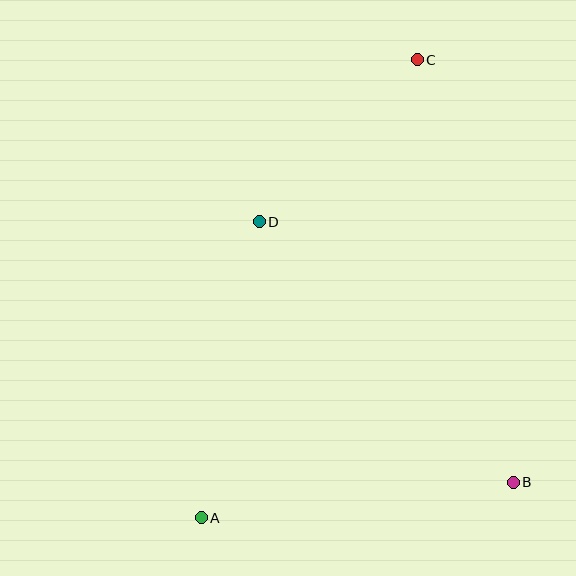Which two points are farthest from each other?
Points A and C are farthest from each other.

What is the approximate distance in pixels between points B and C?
The distance between B and C is approximately 433 pixels.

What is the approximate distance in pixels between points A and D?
The distance between A and D is approximately 301 pixels.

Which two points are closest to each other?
Points C and D are closest to each other.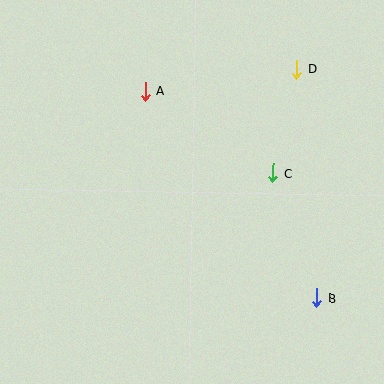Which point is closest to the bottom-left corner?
Point A is closest to the bottom-left corner.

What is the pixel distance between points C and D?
The distance between C and D is 107 pixels.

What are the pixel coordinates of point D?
Point D is at (297, 69).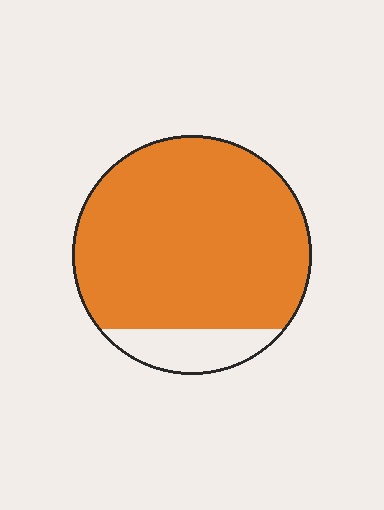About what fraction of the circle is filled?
About seven eighths (7/8).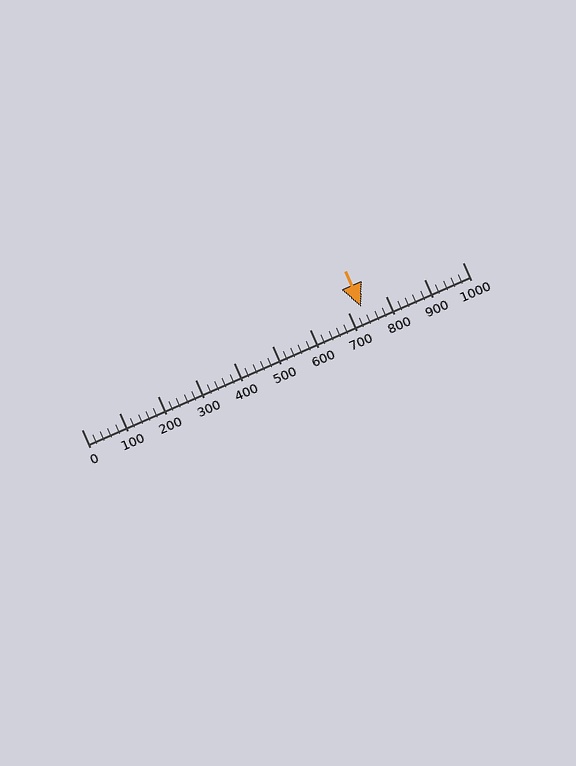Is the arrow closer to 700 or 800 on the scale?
The arrow is closer to 700.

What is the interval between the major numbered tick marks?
The major tick marks are spaced 100 units apart.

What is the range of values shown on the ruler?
The ruler shows values from 0 to 1000.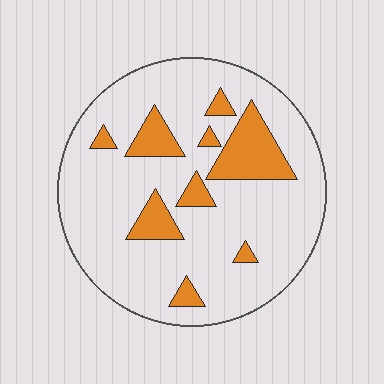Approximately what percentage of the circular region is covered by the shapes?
Approximately 15%.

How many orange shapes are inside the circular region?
9.